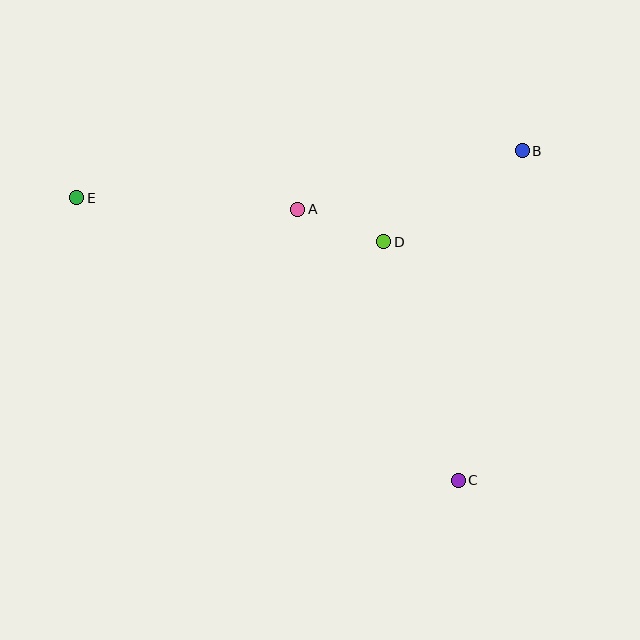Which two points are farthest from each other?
Points C and E are farthest from each other.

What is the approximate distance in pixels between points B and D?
The distance between B and D is approximately 165 pixels.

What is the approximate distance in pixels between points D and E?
The distance between D and E is approximately 310 pixels.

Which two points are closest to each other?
Points A and D are closest to each other.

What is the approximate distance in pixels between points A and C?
The distance between A and C is approximately 315 pixels.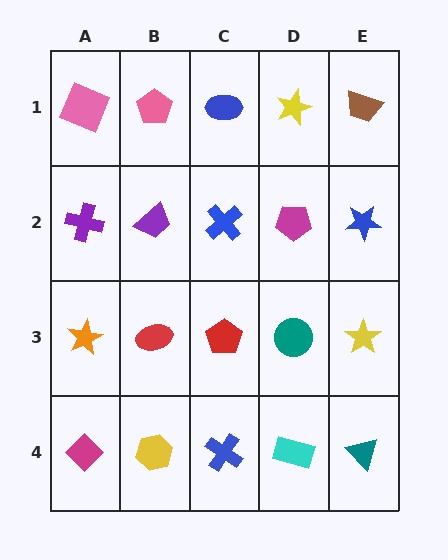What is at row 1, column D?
A yellow star.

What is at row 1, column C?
A blue ellipse.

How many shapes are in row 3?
5 shapes.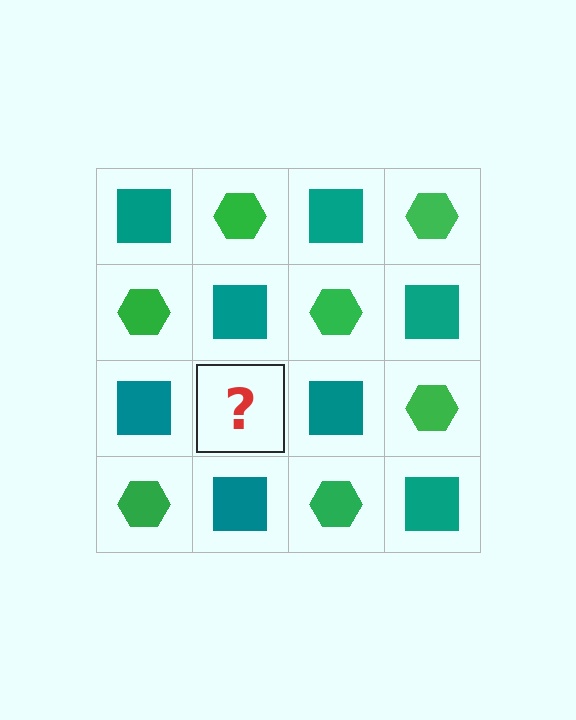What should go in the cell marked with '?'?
The missing cell should contain a green hexagon.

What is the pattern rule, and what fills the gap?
The rule is that it alternates teal square and green hexagon in a checkerboard pattern. The gap should be filled with a green hexagon.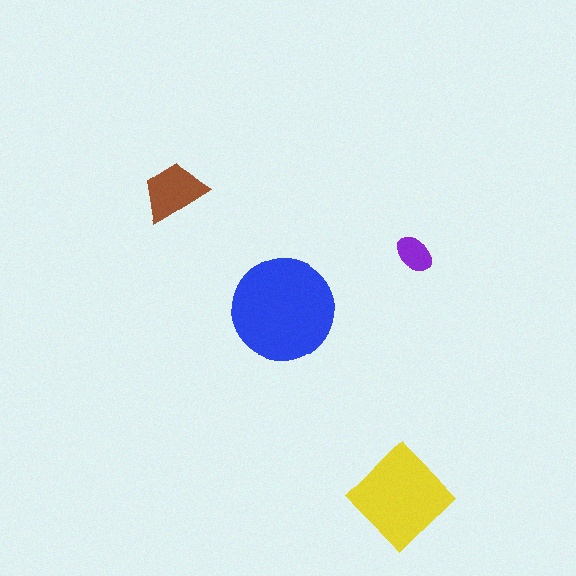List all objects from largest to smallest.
The blue circle, the yellow diamond, the brown trapezoid, the purple ellipse.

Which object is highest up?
The brown trapezoid is topmost.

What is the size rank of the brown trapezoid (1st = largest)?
3rd.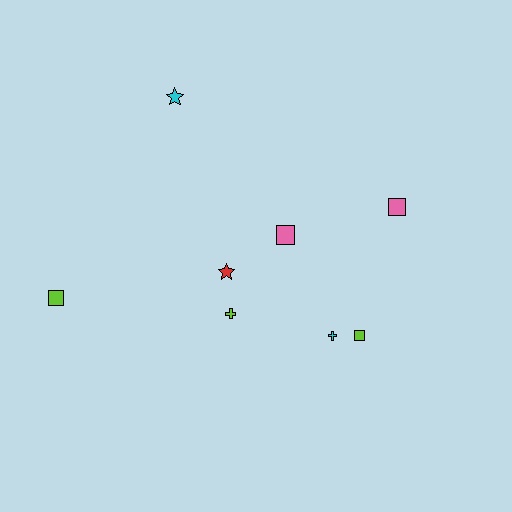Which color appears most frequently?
Lime, with 3 objects.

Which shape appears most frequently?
Square, with 4 objects.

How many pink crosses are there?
There are no pink crosses.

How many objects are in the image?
There are 8 objects.